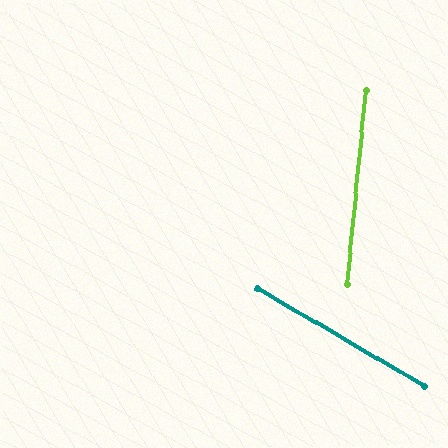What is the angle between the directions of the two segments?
Approximately 65 degrees.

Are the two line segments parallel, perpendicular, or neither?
Neither parallel nor perpendicular — they differ by about 65°.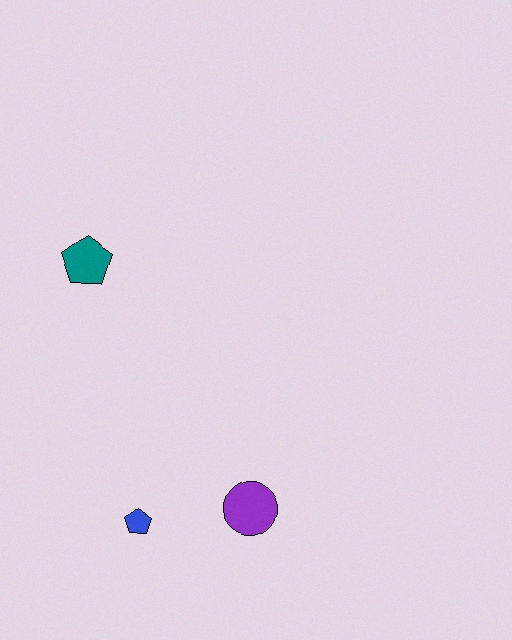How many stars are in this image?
There are no stars.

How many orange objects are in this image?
There are no orange objects.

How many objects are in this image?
There are 3 objects.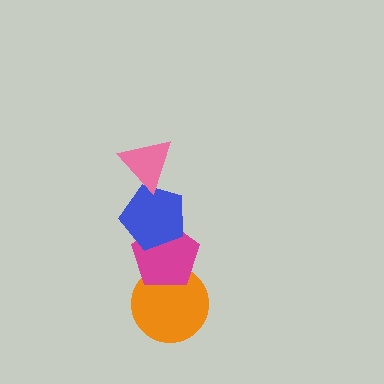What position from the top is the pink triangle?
The pink triangle is 1st from the top.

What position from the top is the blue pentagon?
The blue pentagon is 2nd from the top.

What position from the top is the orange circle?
The orange circle is 4th from the top.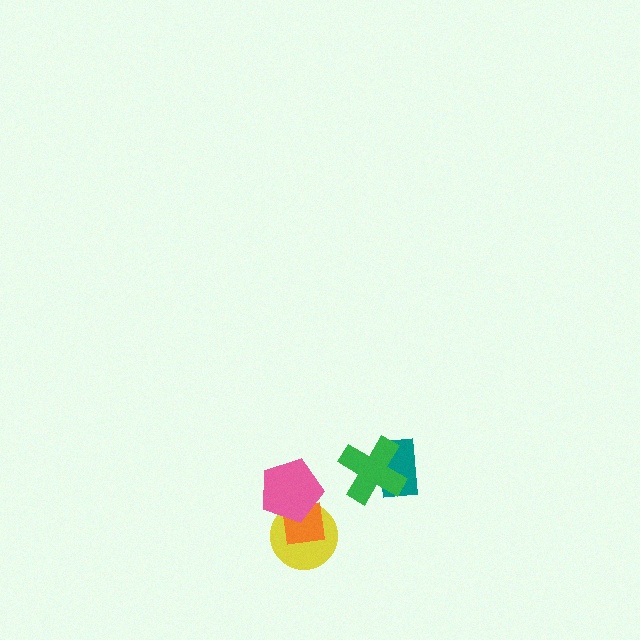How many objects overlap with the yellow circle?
2 objects overlap with the yellow circle.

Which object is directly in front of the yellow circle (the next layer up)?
The orange square is directly in front of the yellow circle.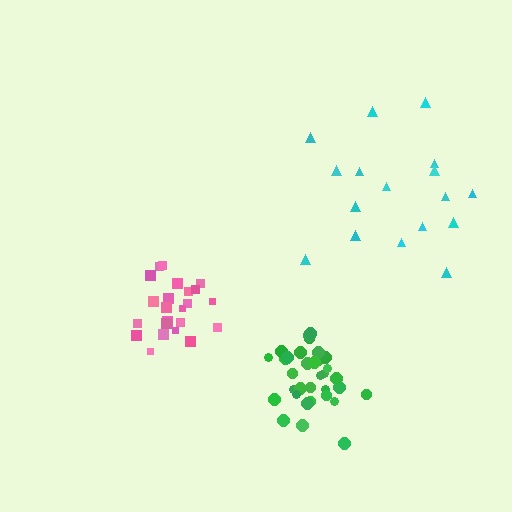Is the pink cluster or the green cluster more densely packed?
Green.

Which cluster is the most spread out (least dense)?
Cyan.